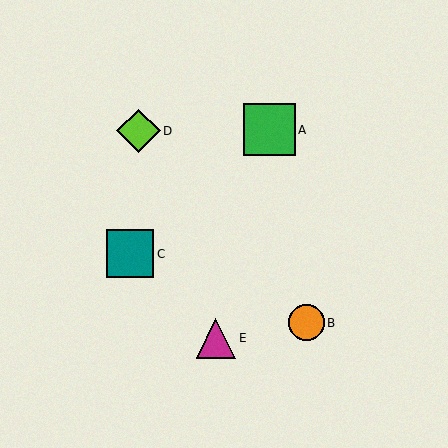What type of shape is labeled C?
Shape C is a teal square.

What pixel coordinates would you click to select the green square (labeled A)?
Click at (270, 130) to select the green square A.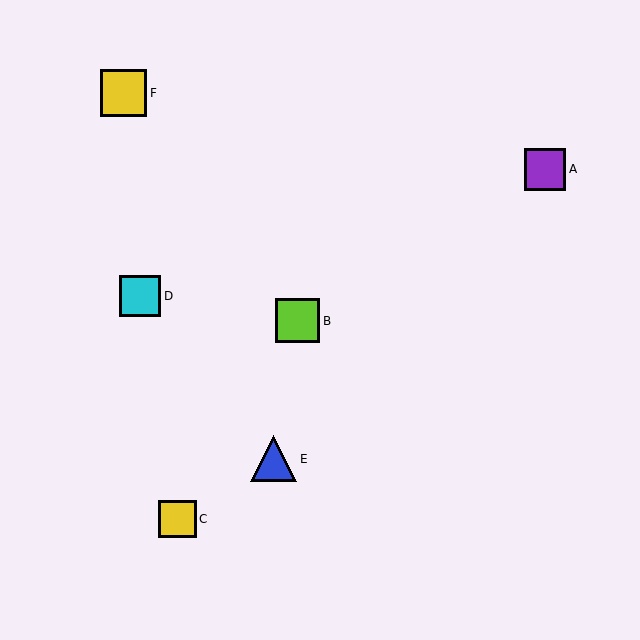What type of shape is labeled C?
Shape C is a yellow square.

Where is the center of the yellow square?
The center of the yellow square is at (177, 519).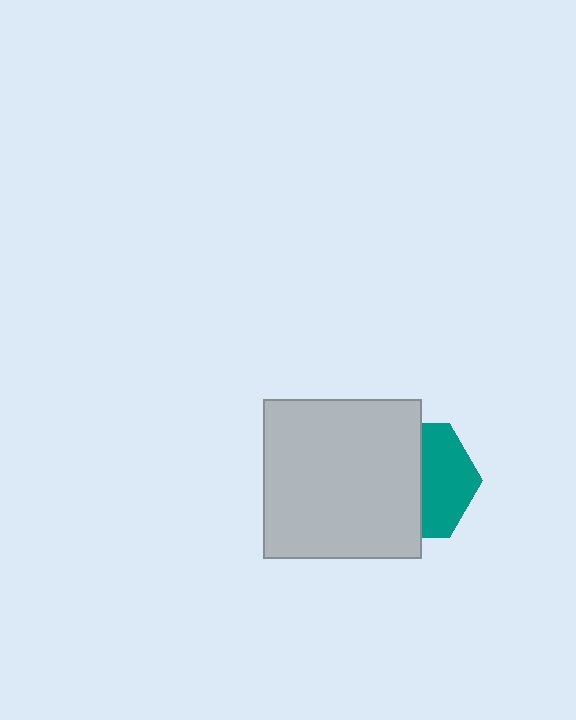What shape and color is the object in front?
The object in front is a light gray square.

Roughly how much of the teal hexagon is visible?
About half of it is visible (roughly 45%).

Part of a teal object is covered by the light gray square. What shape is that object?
It is a hexagon.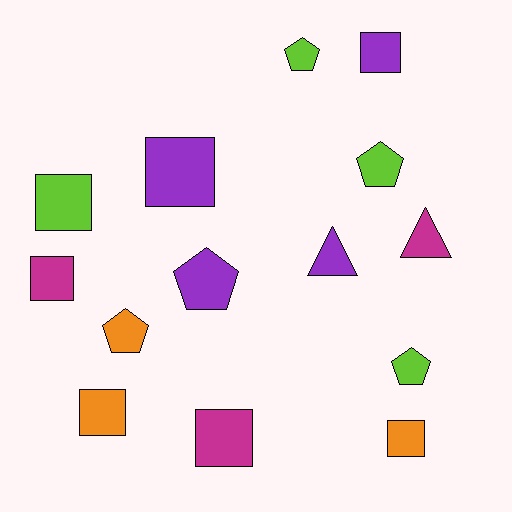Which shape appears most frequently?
Square, with 7 objects.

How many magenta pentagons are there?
There are no magenta pentagons.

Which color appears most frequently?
Purple, with 4 objects.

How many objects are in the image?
There are 14 objects.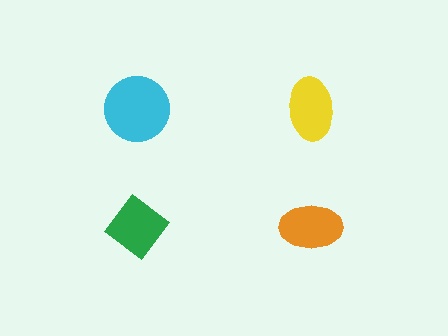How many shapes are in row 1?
2 shapes.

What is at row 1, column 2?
A yellow ellipse.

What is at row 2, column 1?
A green diamond.